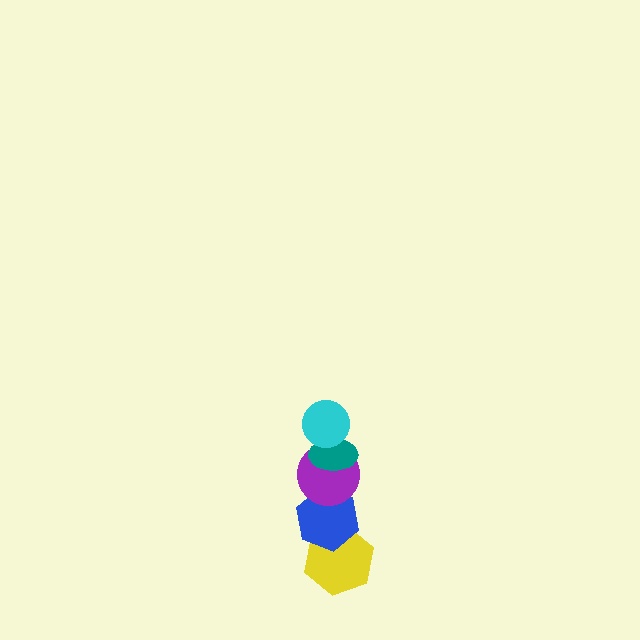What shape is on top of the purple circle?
The teal ellipse is on top of the purple circle.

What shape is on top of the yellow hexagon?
The blue hexagon is on top of the yellow hexagon.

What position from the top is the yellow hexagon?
The yellow hexagon is 5th from the top.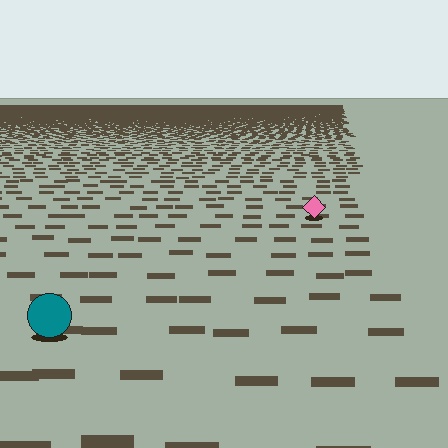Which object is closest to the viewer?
The teal circle is closest. The texture marks near it are larger and more spread out.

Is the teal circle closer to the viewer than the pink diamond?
Yes. The teal circle is closer — you can tell from the texture gradient: the ground texture is coarser near it.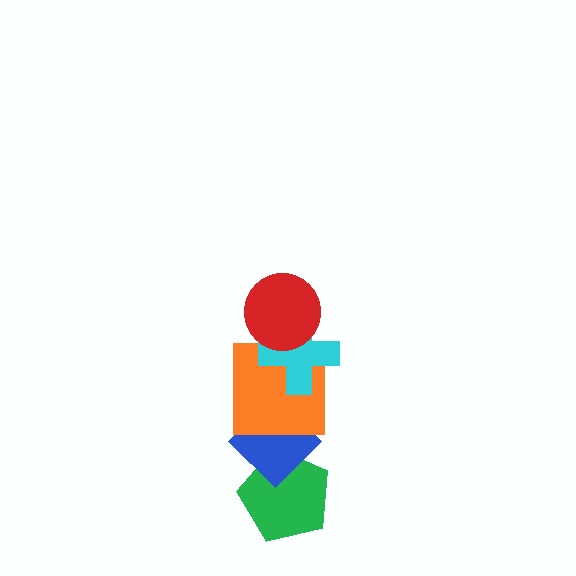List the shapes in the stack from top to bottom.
From top to bottom: the red circle, the cyan cross, the orange square, the blue diamond, the green pentagon.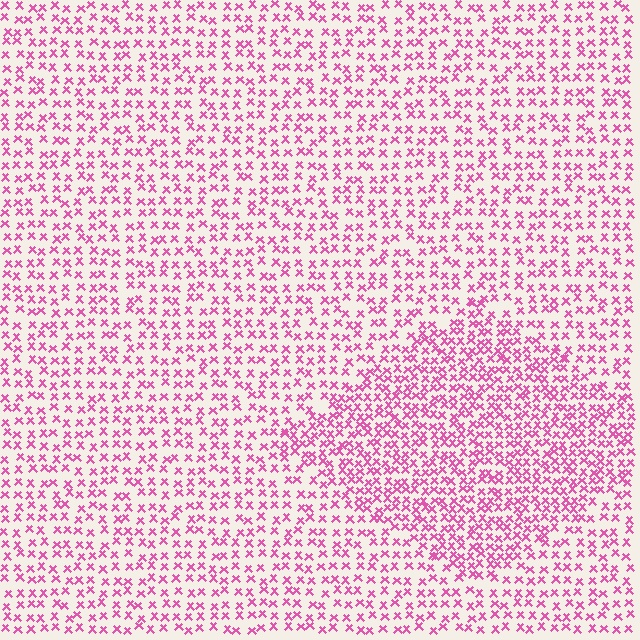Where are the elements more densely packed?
The elements are more densely packed inside the diamond boundary.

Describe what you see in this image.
The image contains small pink elements arranged at two different densities. A diamond-shaped region is visible where the elements are more densely packed than the surrounding area.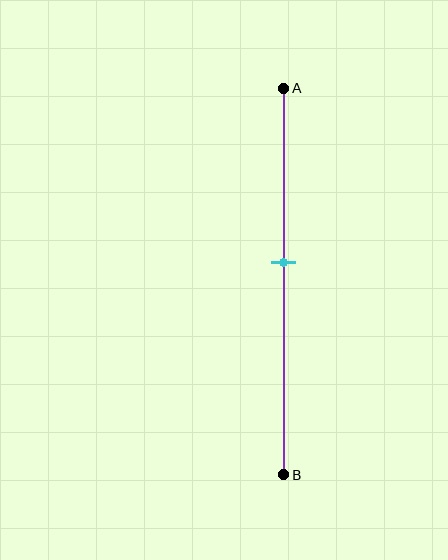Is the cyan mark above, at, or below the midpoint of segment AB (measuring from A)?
The cyan mark is above the midpoint of segment AB.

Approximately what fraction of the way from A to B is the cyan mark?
The cyan mark is approximately 45% of the way from A to B.